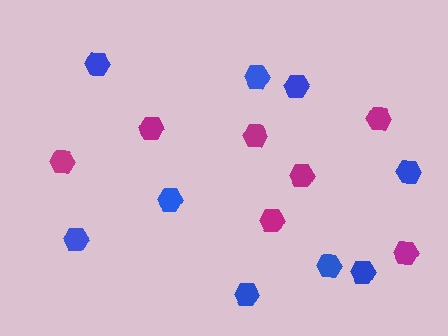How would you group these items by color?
There are 2 groups: one group of magenta hexagons (7) and one group of blue hexagons (9).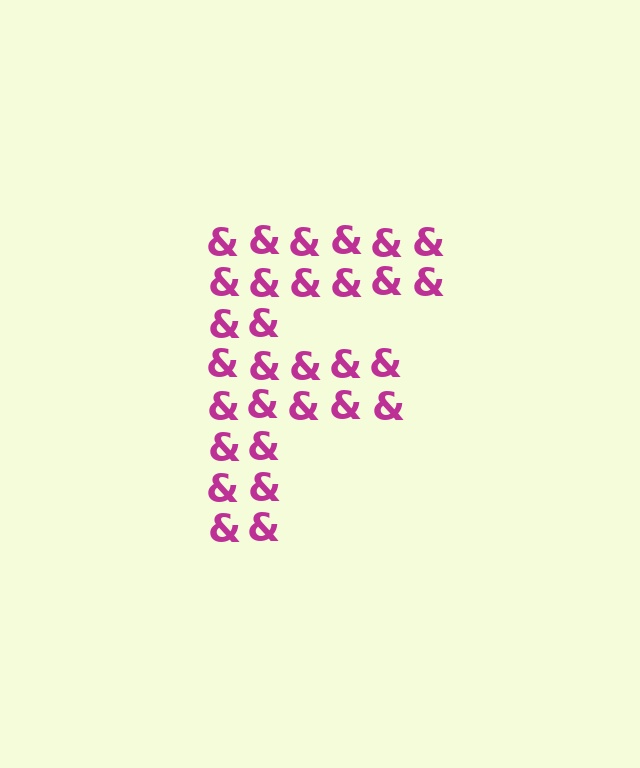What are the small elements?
The small elements are ampersands.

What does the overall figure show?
The overall figure shows the letter F.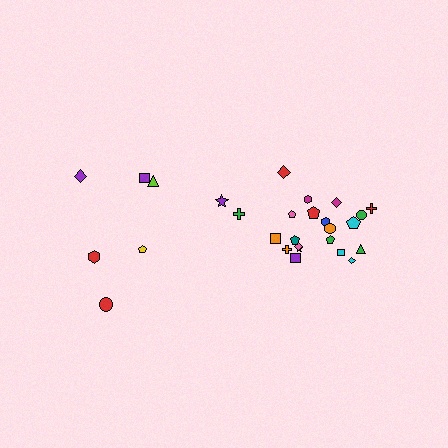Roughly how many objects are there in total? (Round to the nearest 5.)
Roughly 30 objects in total.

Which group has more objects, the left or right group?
The right group.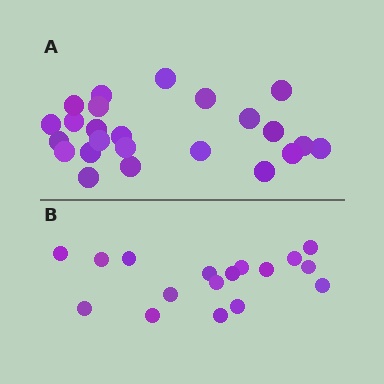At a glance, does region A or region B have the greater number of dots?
Region A (the top region) has more dots.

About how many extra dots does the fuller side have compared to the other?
Region A has roughly 8 or so more dots than region B.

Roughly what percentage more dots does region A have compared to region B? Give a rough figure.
About 40% more.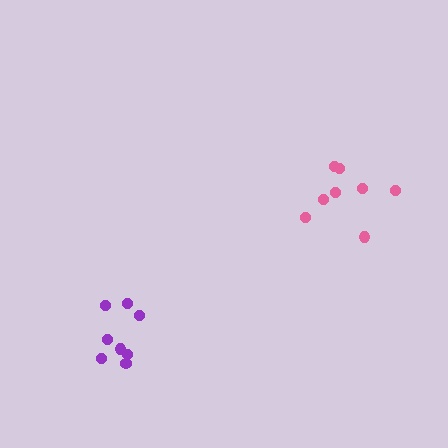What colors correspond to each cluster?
The clusters are colored: purple, pink.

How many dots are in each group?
Group 1: 8 dots, Group 2: 8 dots (16 total).